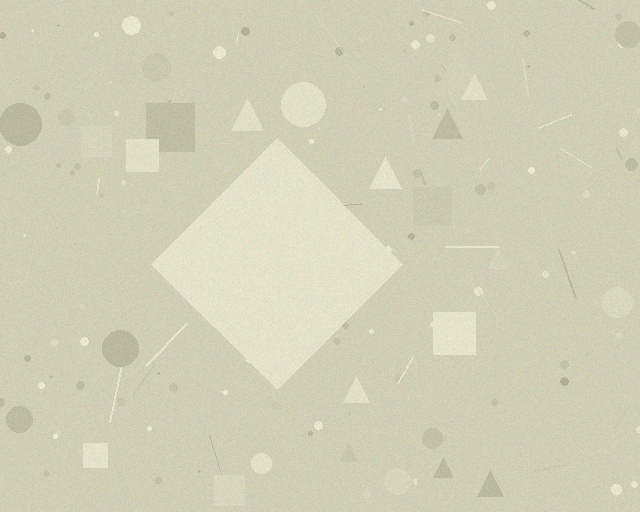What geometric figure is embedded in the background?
A diamond is embedded in the background.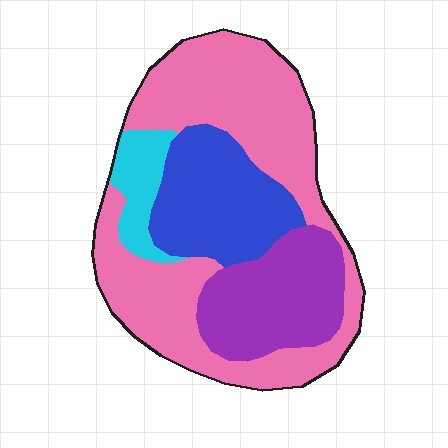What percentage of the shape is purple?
Purple covers 21% of the shape.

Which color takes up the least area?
Cyan, at roughly 10%.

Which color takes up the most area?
Pink, at roughly 50%.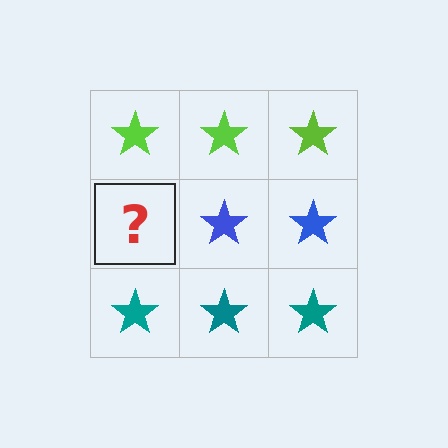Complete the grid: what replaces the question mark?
The question mark should be replaced with a blue star.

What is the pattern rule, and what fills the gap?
The rule is that each row has a consistent color. The gap should be filled with a blue star.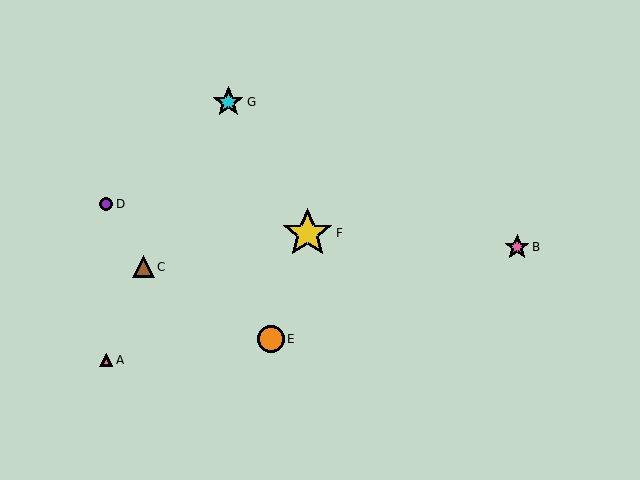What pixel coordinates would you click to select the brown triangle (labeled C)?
Click at (143, 267) to select the brown triangle C.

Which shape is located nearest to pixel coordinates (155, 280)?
The brown triangle (labeled C) at (143, 267) is nearest to that location.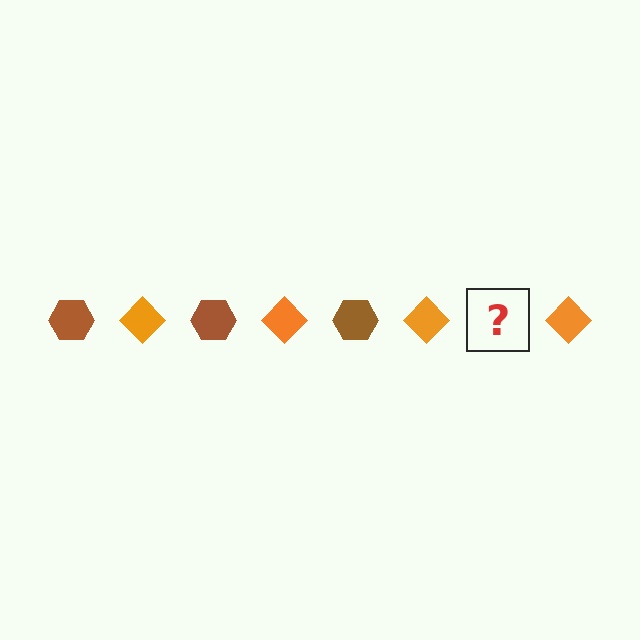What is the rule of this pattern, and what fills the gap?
The rule is that the pattern alternates between brown hexagon and orange diamond. The gap should be filled with a brown hexagon.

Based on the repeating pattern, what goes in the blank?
The blank should be a brown hexagon.